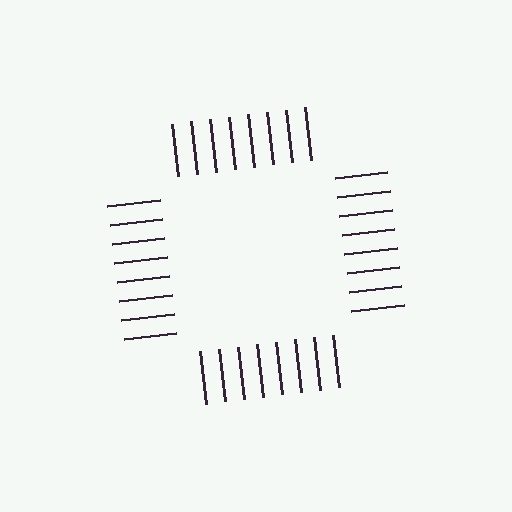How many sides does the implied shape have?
4 sides — the line-ends trace a square.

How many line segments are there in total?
32 — 8 along each of the 4 edges.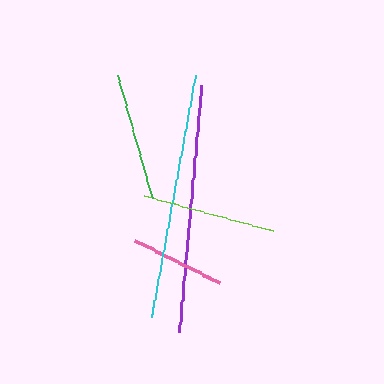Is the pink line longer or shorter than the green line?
The green line is longer than the pink line.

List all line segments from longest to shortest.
From longest to shortest: purple, cyan, lime, green, pink.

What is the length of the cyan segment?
The cyan segment is approximately 246 pixels long.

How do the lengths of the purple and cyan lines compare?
The purple and cyan lines are approximately the same length.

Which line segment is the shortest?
The pink line is the shortest at approximately 95 pixels.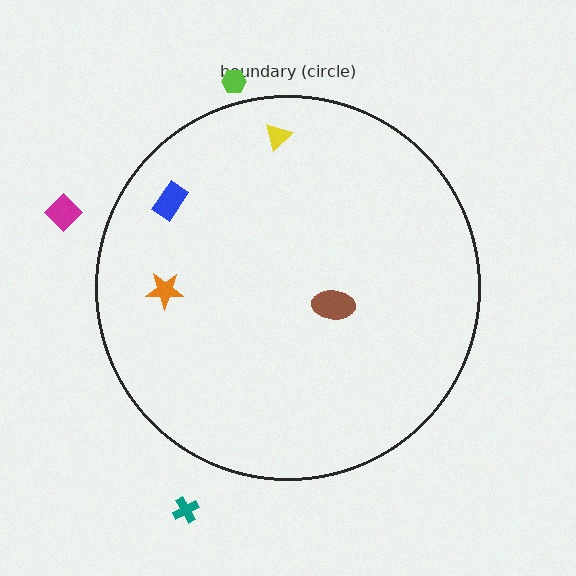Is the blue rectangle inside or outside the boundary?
Inside.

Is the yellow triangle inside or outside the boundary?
Inside.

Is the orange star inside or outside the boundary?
Inside.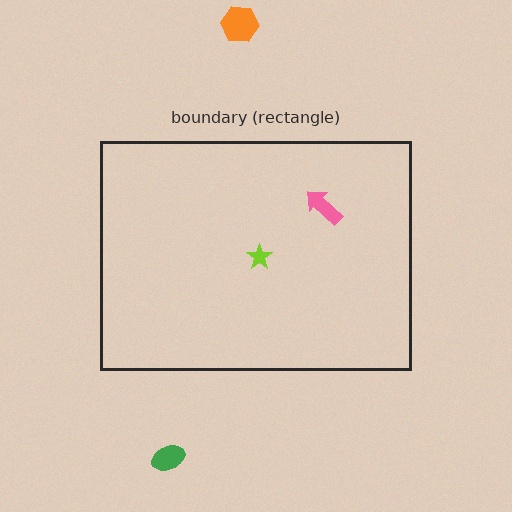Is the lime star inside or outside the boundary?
Inside.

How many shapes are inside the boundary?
2 inside, 2 outside.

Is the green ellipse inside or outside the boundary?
Outside.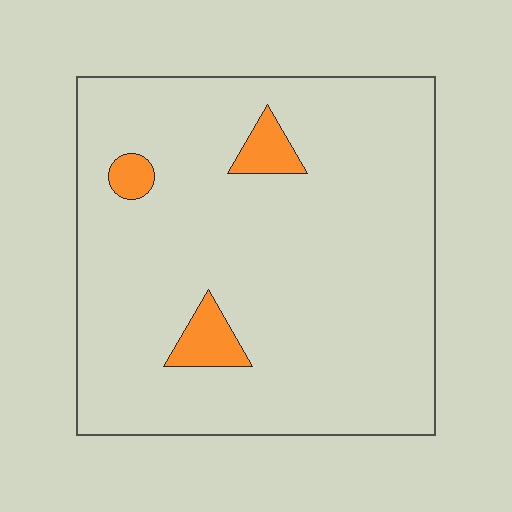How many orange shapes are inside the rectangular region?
3.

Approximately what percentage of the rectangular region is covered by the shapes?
Approximately 5%.